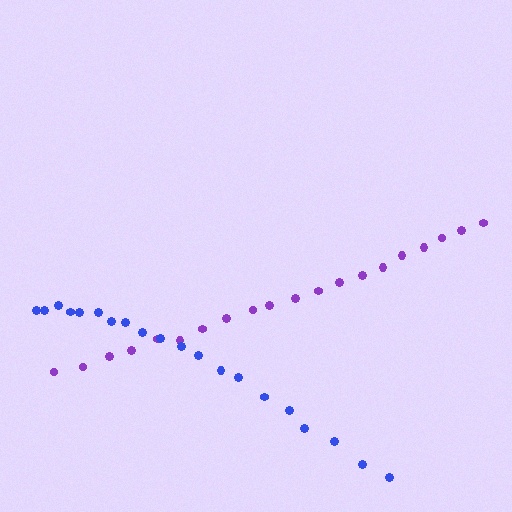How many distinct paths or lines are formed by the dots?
There are 2 distinct paths.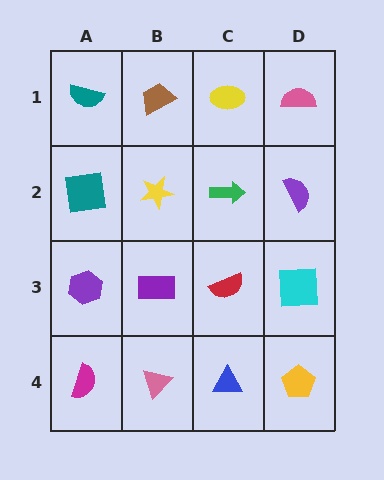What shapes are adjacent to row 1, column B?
A yellow star (row 2, column B), a teal semicircle (row 1, column A), a yellow ellipse (row 1, column C).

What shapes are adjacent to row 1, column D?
A purple semicircle (row 2, column D), a yellow ellipse (row 1, column C).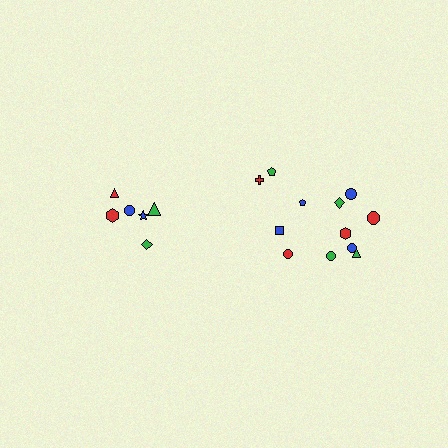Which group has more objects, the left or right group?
The right group.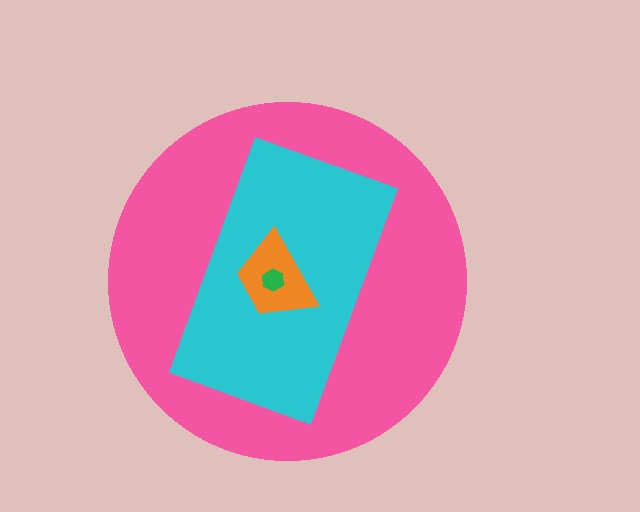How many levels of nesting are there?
4.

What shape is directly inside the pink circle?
The cyan rectangle.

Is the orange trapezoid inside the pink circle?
Yes.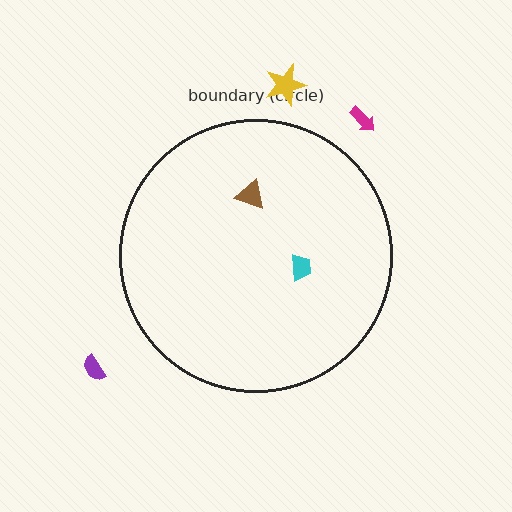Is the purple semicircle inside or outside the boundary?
Outside.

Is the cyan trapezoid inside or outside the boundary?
Inside.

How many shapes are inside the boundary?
2 inside, 3 outside.